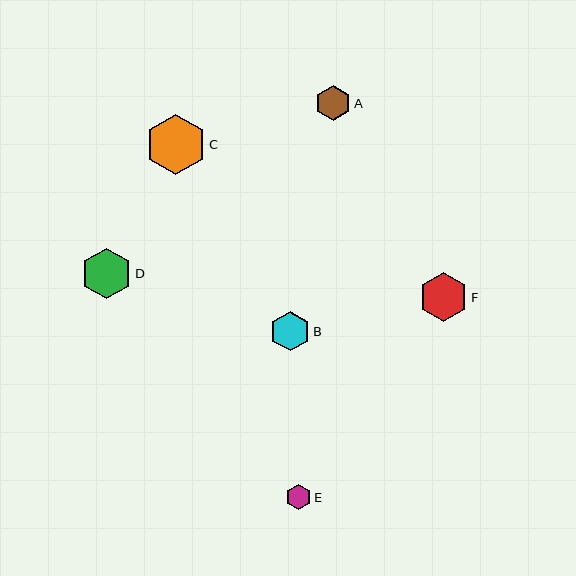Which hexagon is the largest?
Hexagon C is the largest with a size of approximately 60 pixels.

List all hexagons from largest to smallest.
From largest to smallest: C, D, F, B, A, E.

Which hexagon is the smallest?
Hexagon E is the smallest with a size of approximately 25 pixels.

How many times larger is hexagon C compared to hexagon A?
Hexagon C is approximately 1.7 times the size of hexagon A.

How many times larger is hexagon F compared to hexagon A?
Hexagon F is approximately 1.4 times the size of hexagon A.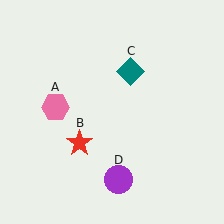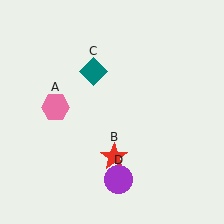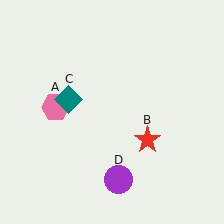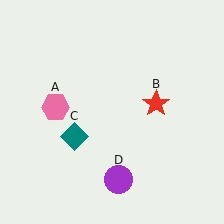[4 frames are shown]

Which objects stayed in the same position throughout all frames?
Pink hexagon (object A) and purple circle (object D) remained stationary.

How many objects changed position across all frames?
2 objects changed position: red star (object B), teal diamond (object C).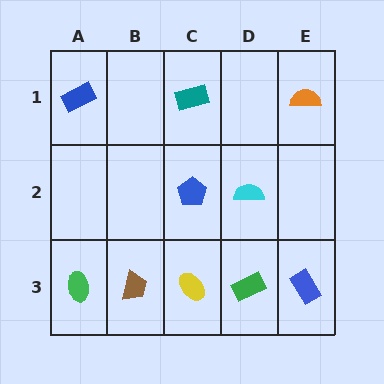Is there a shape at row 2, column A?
No, that cell is empty.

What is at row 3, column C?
A yellow ellipse.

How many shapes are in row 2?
2 shapes.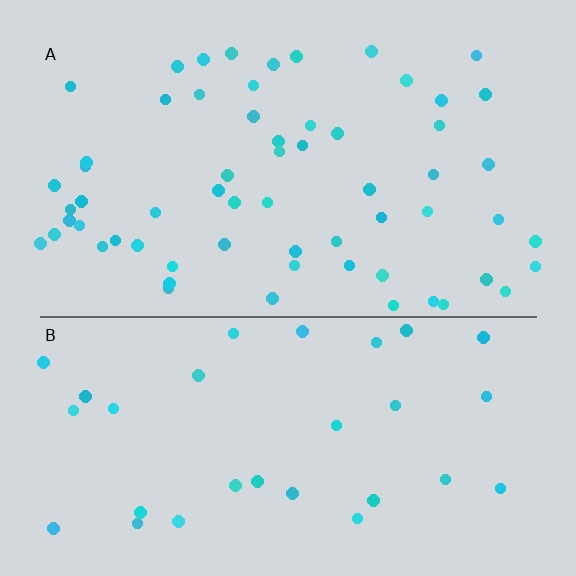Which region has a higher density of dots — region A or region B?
A (the top).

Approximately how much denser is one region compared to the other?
Approximately 2.0× — region A over region B.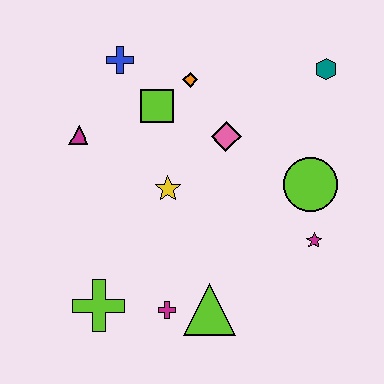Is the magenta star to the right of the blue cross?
Yes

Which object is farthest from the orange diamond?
The lime cross is farthest from the orange diamond.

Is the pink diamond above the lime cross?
Yes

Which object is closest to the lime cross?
The magenta cross is closest to the lime cross.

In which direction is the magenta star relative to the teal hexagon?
The magenta star is below the teal hexagon.